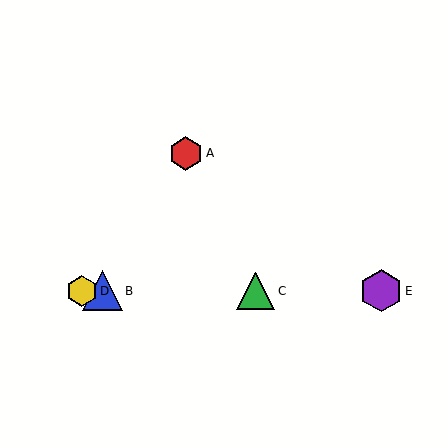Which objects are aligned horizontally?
Objects B, C, D, E are aligned horizontally.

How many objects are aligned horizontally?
4 objects (B, C, D, E) are aligned horizontally.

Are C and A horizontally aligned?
No, C is at y≈291 and A is at y≈153.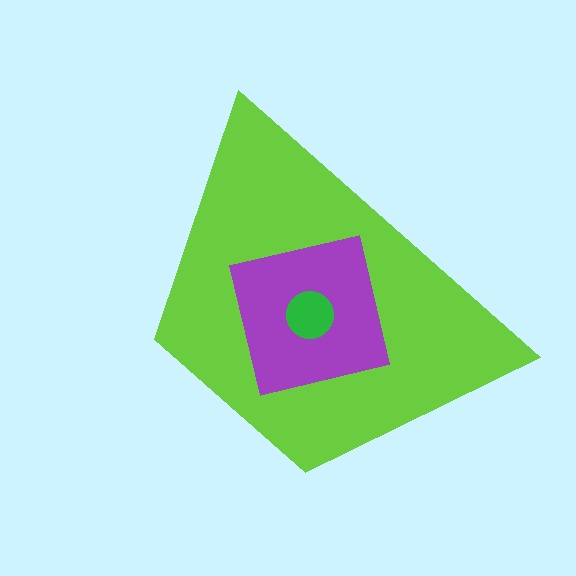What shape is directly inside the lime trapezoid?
The purple square.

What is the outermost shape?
The lime trapezoid.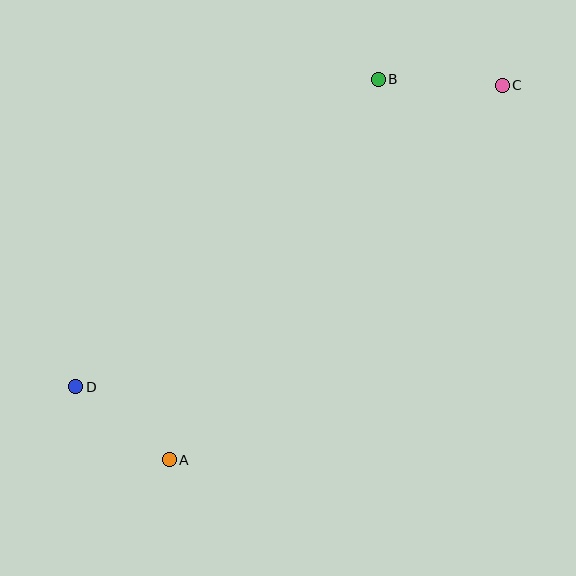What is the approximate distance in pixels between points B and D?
The distance between B and D is approximately 432 pixels.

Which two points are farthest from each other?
Points C and D are farthest from each other.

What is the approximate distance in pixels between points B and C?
The distance between B and C is approximately 124 pixels.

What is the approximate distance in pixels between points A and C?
The distance between A and C is approximately 501 pixels.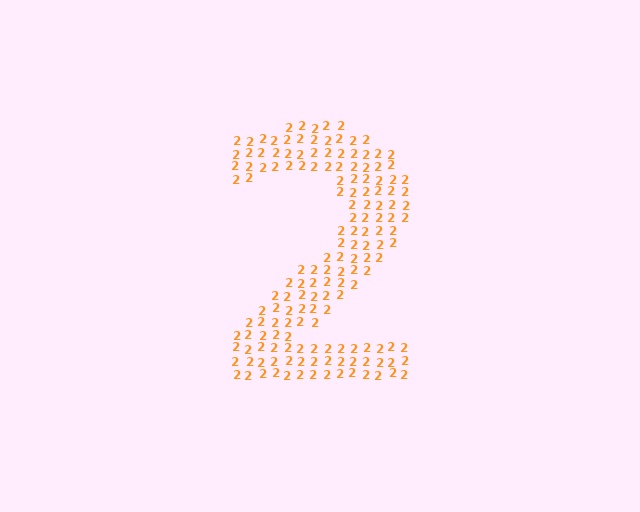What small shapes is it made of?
It is made of small digit 2's.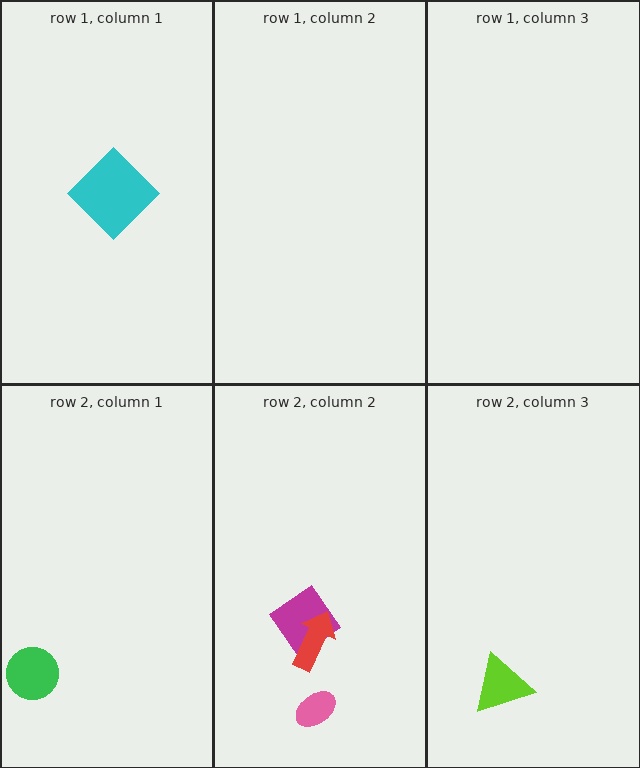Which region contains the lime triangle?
The row 2, column 3 region.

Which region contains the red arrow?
The row 2, column 2 region.